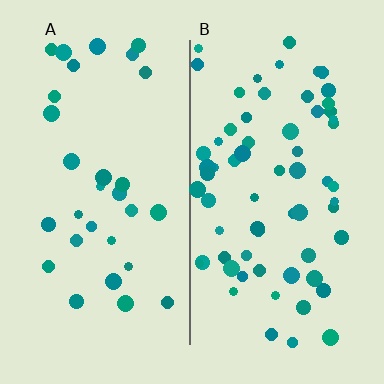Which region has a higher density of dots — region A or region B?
B (the right).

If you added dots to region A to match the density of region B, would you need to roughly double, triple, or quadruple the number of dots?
Approximately double.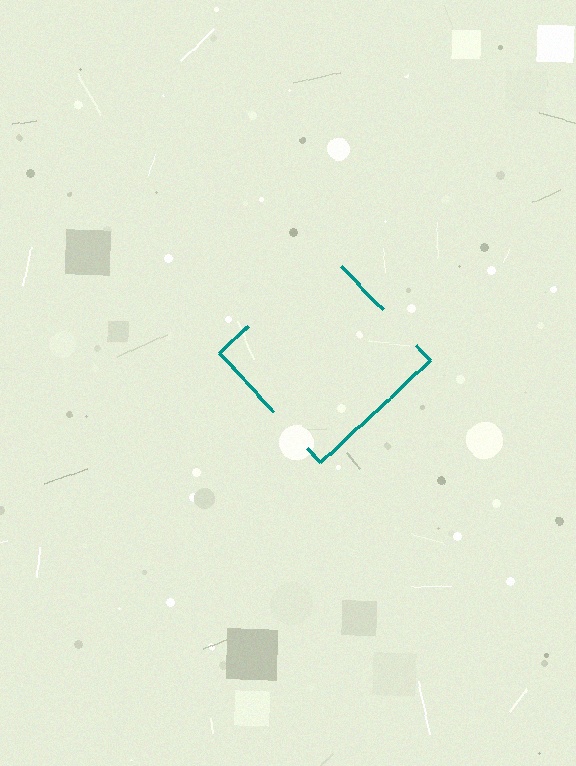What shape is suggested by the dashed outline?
The dashed outline suggests a diamond.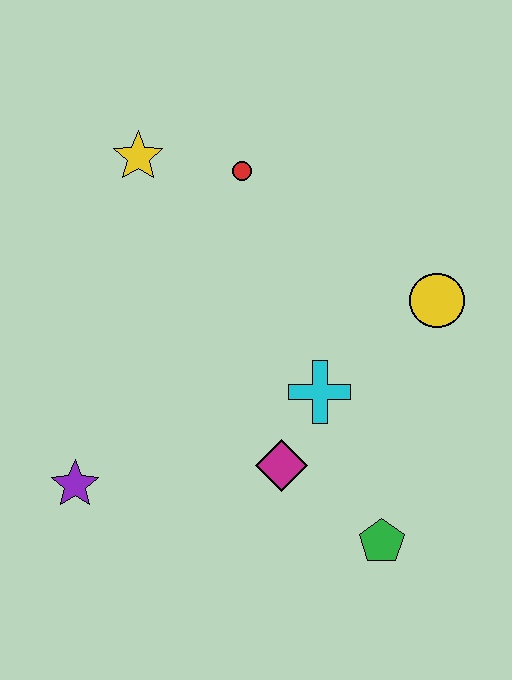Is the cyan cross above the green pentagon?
Yes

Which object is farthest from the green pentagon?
The yellow star is farthest from the green pentagon.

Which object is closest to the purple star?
The magenta diamond is closest to the purple star.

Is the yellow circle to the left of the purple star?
No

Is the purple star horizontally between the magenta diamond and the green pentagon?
No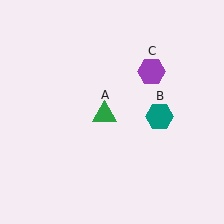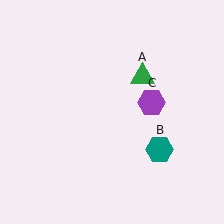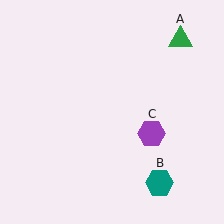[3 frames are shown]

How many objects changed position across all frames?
3 objects changed position: green triangle (object A), teal hexagon (object B), purple hexagon (object C).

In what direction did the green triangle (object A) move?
The green triangle (object A) moved up and to the right.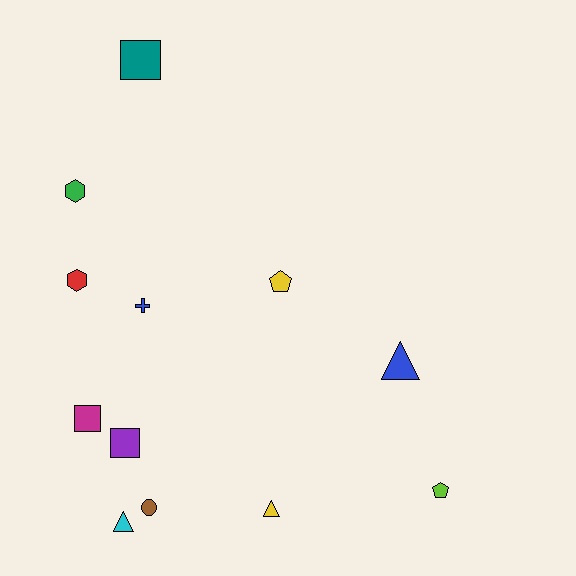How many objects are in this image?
There are 12 objects.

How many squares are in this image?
There are 3 squares.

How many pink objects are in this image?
There are no pink objects.